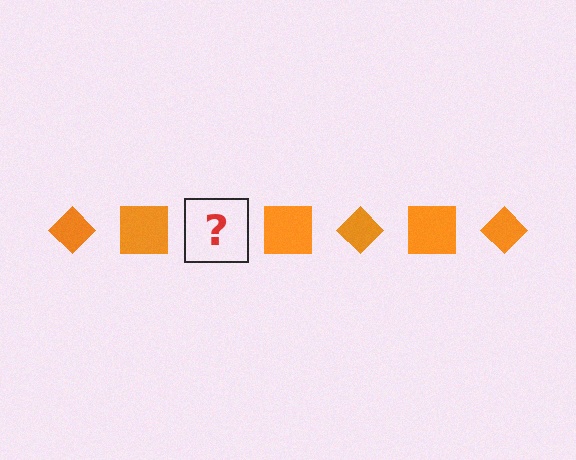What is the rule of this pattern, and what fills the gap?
The rule is that the pattern cycles through diamond, square shapes in orange. The gap should be filled with an orange diamond.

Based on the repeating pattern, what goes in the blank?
The blank should be an orange diamond.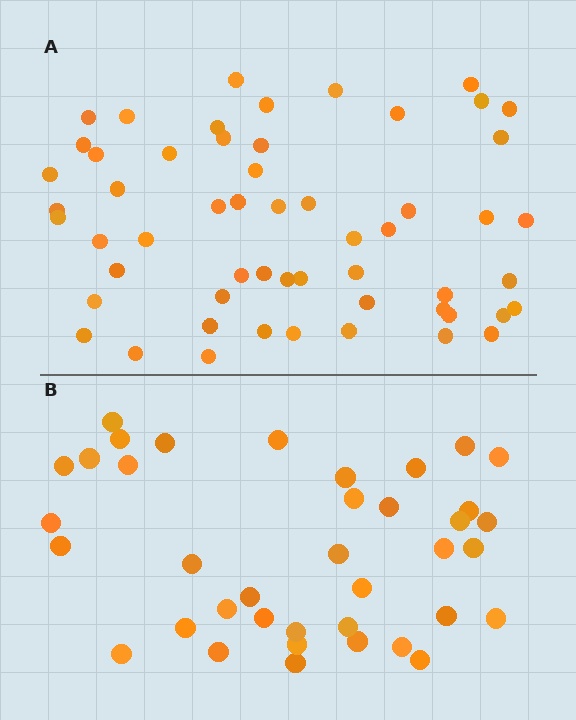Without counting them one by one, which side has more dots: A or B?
Region A (the top region) has more dots.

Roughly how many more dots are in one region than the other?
Region A has approximately 20 more dots than region B.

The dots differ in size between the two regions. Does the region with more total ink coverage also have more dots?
No. Region B has more total ink coverage because its dots are larger, but region A actually contains more individual dots. Total area can be misleading — the number of items is what matters here.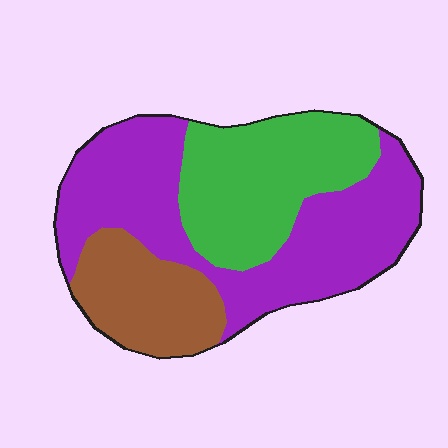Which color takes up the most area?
Purple, at roughly 50%.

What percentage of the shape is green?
Green takes up about one third (1/3) of the shape.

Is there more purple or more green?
Purple.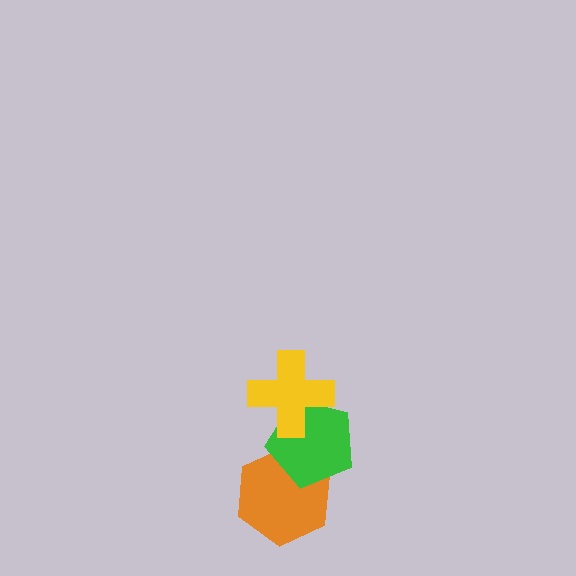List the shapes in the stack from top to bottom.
From top to bottom: the yellow cross, the green pentagon, the orange hexagon.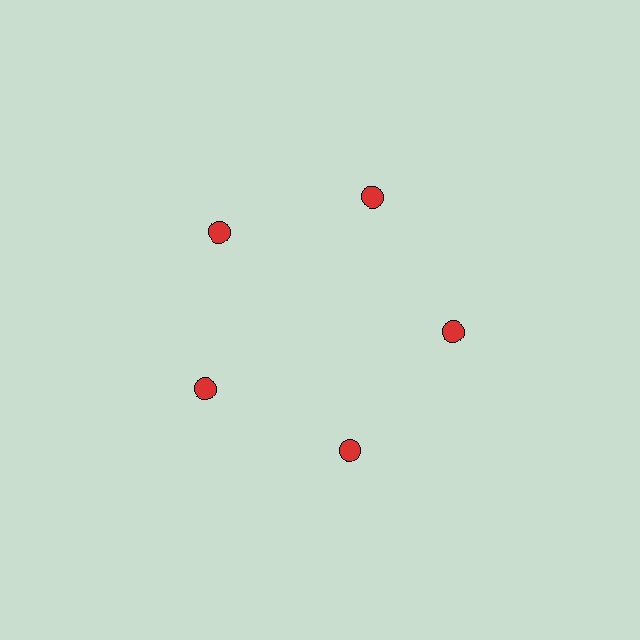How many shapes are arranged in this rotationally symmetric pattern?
There are 5 shapes, arranged in 5 groups of 1.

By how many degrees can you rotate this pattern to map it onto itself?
The pattern maps onto itself every 72 degrees of rotation.